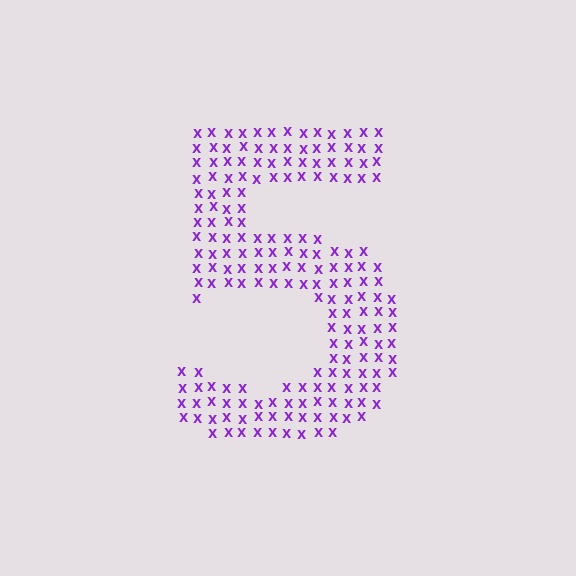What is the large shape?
The large shape is the digit 5.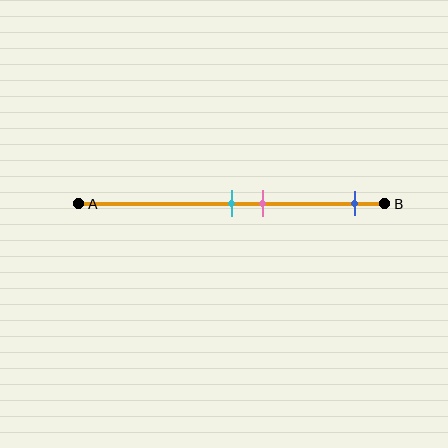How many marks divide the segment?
There are 3 marks dividing the segment.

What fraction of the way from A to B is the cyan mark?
The cyan mark is approximately 50% (0.5) of the way from A to B.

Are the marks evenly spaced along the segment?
No, the marks are not evenly spaced.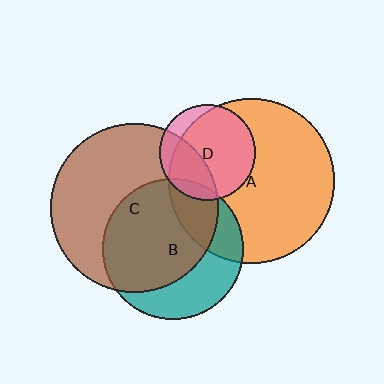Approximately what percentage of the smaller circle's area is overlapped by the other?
Approximately 15%.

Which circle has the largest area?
Circle C (brown).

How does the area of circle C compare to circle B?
Approximately 1.4 times.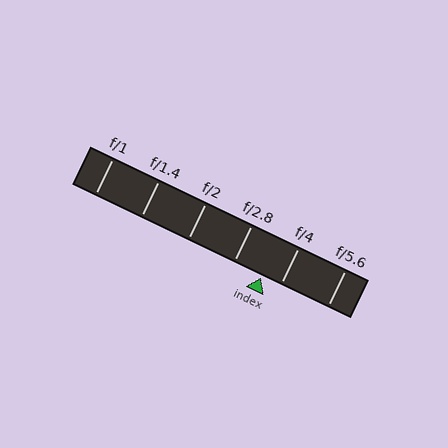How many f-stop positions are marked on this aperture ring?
There are 6 f-stop positions marked.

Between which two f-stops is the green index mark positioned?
The index mark is between f/2.8 and f/4.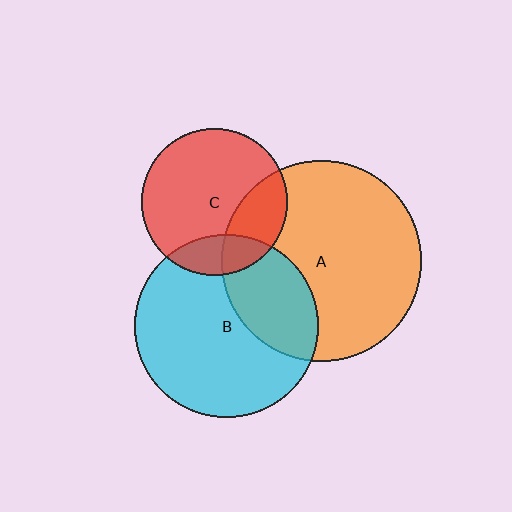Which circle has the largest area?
Circle A (orange).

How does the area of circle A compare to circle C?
Approximately 1.9 times.